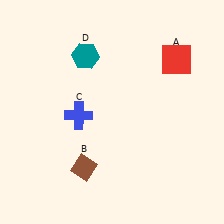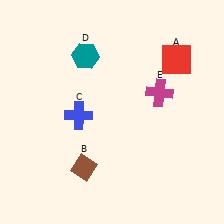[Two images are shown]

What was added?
A magenta cross (E) was added in Image 2.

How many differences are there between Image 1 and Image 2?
There is 1 difference between the two images.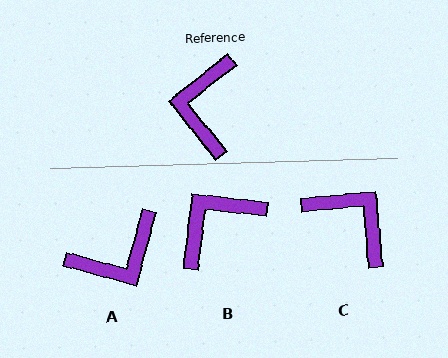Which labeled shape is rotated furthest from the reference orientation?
A, about 126 degrees away.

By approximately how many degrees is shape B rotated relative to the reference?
Approximately 46 degrees clockwise.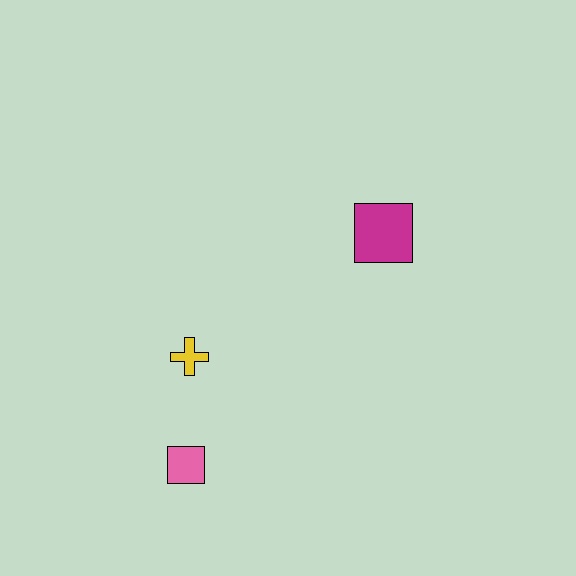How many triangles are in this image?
There are no triangles.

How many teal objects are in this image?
There are no teal objects.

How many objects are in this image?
There are 3 objects.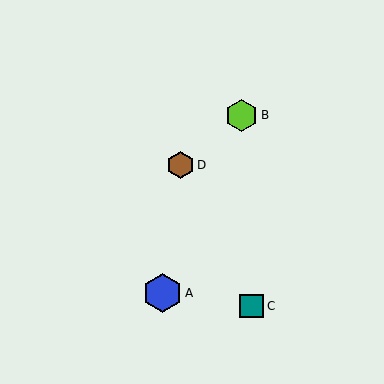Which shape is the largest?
The blue hexagon (labeled A) is the largest.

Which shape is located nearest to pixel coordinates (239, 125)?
The lime hexagon (labeled B) at (241, 115) is nearest to that location.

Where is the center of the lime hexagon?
The center of the lime hexagon is at (241, 115).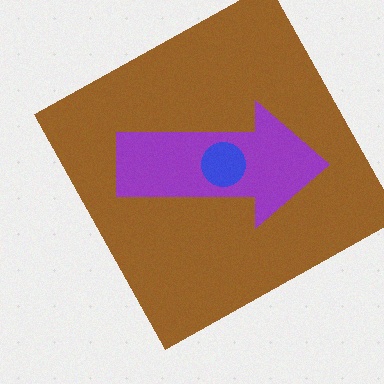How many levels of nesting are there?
3.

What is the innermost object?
The blue circle.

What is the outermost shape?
The brown square.